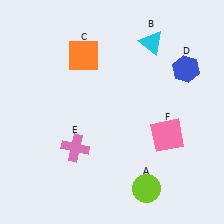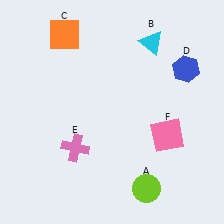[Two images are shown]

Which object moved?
The orange square (C) moved up.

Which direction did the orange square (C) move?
The orange square (C) moved up.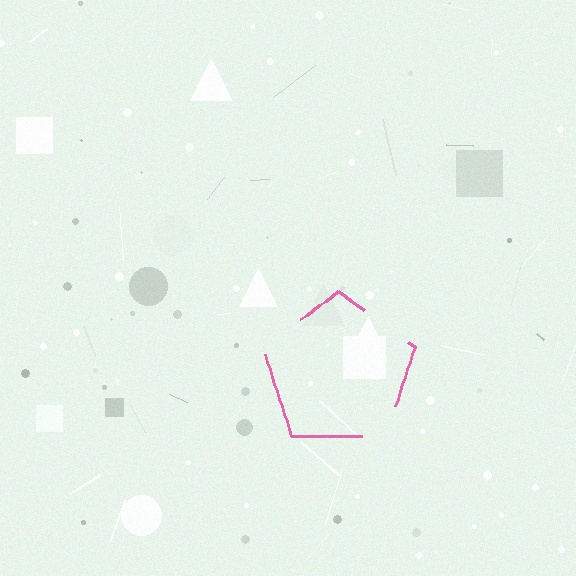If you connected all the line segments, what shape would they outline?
They would outline a pentagon.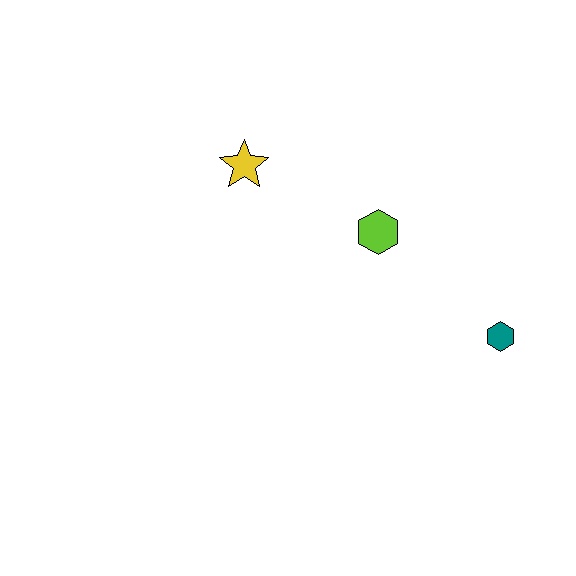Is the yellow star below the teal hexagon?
No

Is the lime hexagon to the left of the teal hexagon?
Yes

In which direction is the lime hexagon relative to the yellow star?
The lime hexagon is to the right of the yellow star.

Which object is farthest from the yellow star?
The teal hexagon is farthest from the yellow star.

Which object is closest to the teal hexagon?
The lime hexagon is closest to the teal hexagon.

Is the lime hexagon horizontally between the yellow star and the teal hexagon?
Yes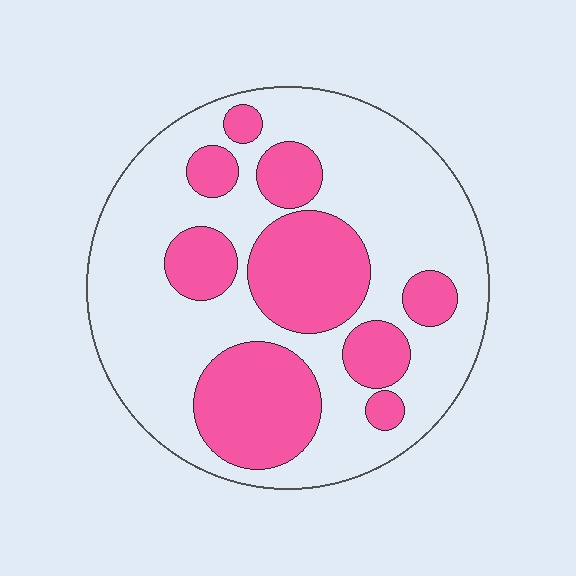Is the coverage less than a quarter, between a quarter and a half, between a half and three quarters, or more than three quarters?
Between a quarter and a half.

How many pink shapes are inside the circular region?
9.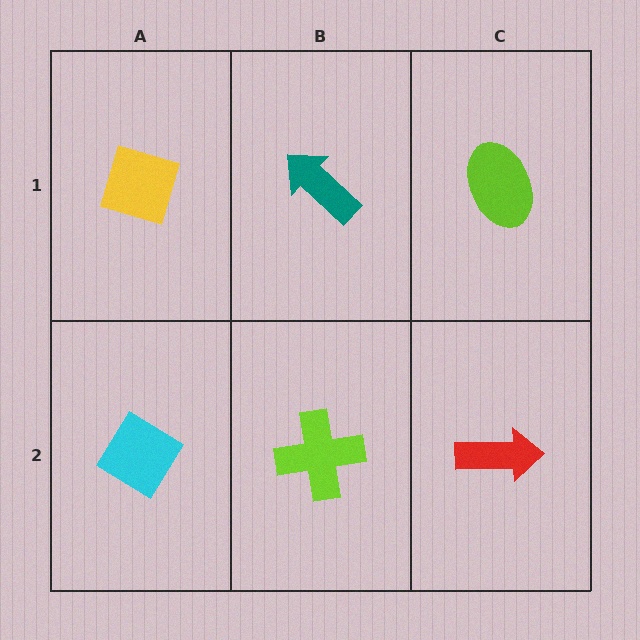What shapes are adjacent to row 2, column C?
A lime ellipse (row 1, column C), a lime cross (row 2, column B).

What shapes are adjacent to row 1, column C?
A red arrow (row 2, column C), a teal arrow (row 1, column B).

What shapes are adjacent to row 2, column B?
A teal arrow (row 1, column B), a cyan diamond (row 2, column A), a red arrow (row 2, column C).